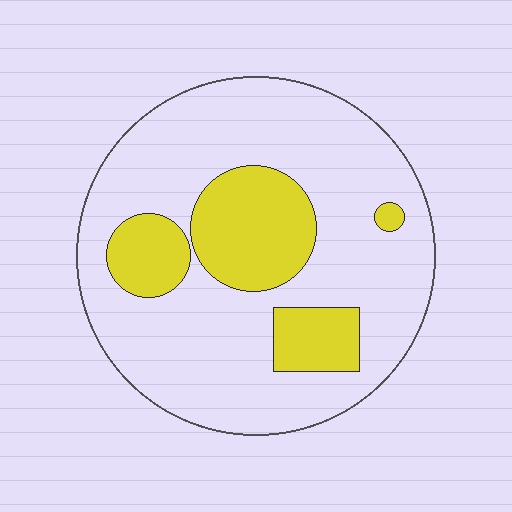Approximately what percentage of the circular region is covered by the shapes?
Approximately 25%.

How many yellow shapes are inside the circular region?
4.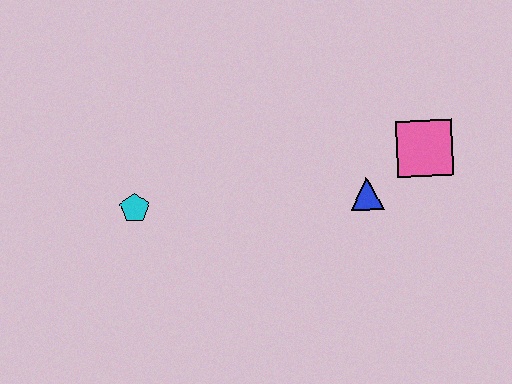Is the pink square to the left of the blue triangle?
No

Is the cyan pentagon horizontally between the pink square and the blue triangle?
No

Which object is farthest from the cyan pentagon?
The pink square is farthest from the cyan pentagon.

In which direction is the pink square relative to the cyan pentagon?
The pink square is to the right of the cyan pentagon.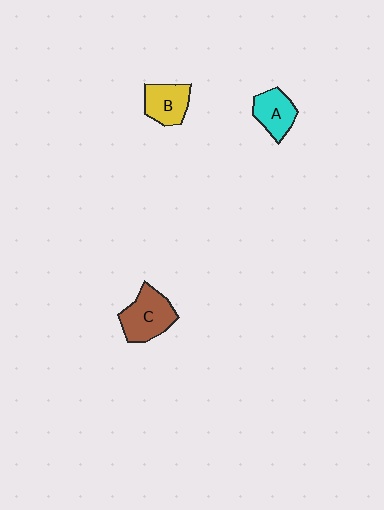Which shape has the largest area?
Shape C (brown).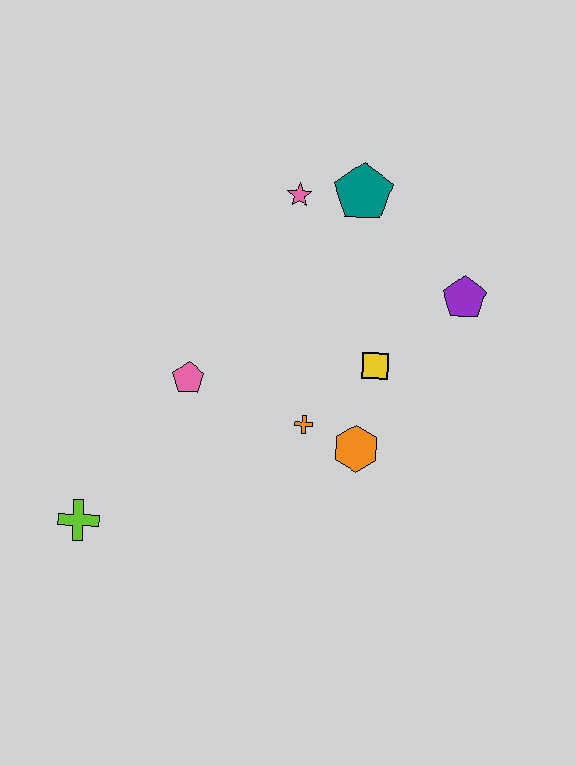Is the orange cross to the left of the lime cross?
No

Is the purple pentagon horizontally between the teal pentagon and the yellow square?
No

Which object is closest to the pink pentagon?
The orange cross is closest to the pink pentagon.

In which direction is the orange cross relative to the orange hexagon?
The orange cross is to the left of the orange hexagon.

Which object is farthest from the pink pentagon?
The purple pentagon is farthest from the pink pentagon.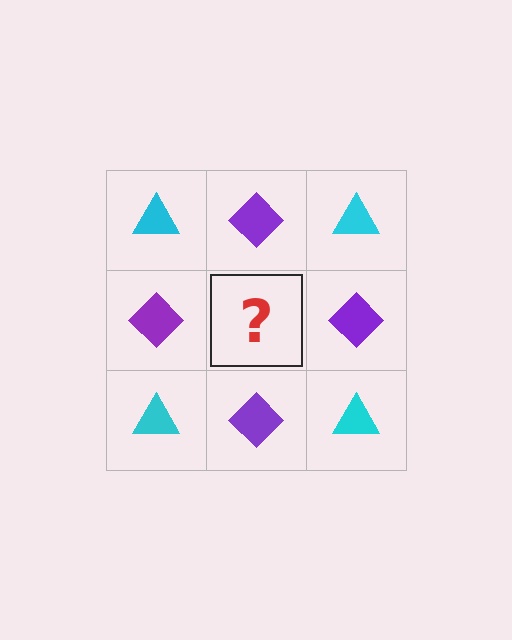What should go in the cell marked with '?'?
The missing cell should contain a cyan triangle.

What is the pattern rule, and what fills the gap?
The rule is that it alternates cyan triangle and purple diamond in a checkerboard pattern. The gap should be filled with a cyan triangle.